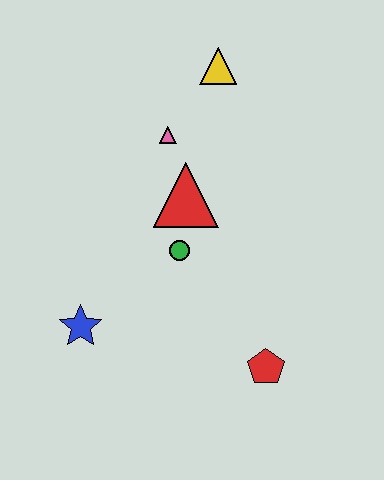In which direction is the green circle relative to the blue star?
The green circle is to the right of the blue star.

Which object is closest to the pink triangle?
The red triangle is closest to the pink triangle.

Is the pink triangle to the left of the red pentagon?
Yes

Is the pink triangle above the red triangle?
Yes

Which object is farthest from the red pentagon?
The yellow triangle is farthest from the red pentagon.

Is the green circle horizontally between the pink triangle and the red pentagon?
Yes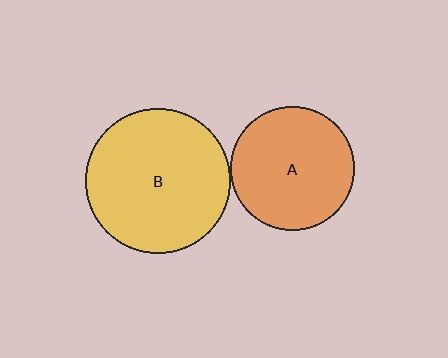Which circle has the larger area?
Circle B (yellow).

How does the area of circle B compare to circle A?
Approximately 1.4 times.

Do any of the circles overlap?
No, none of the circles overlap.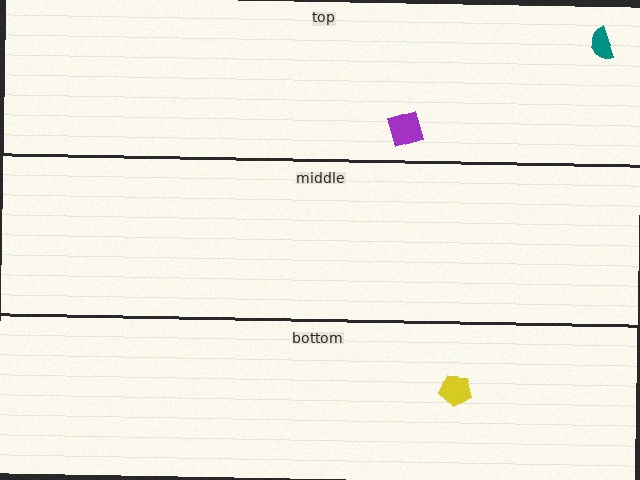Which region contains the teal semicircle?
The top region.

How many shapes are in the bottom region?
1.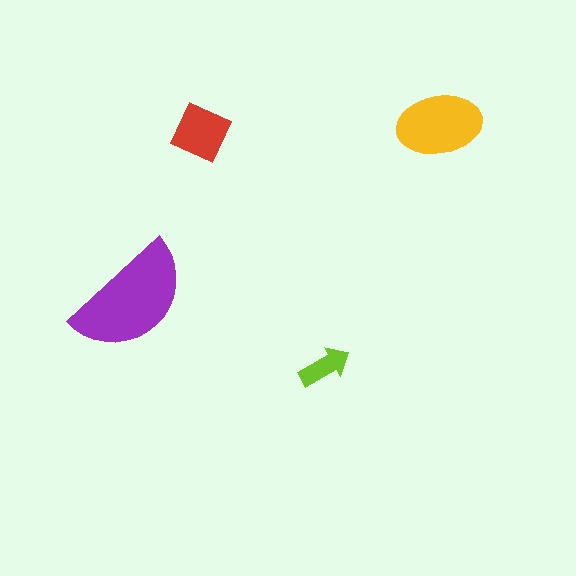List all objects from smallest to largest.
The lime arrow, the red diamond, the yellow ellipse, the purple semicircle.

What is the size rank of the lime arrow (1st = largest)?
4th.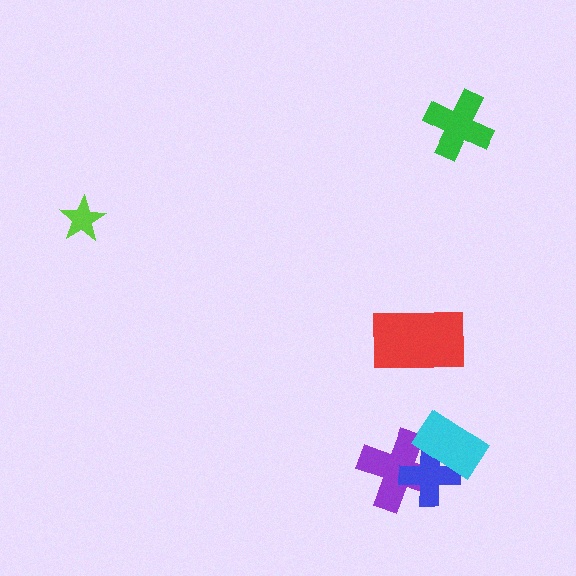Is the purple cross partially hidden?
Yes, it is partially covered by another shape.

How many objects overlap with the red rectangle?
0 objects overlap with the red rectangle.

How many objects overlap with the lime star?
0 objects overlap with the lime star.